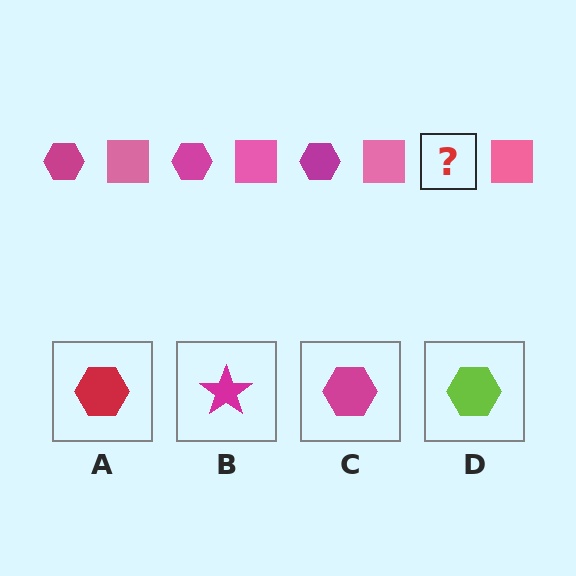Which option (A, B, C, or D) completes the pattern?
C.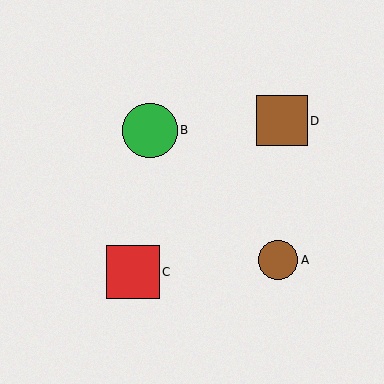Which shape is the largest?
The green circle (labeled B) is the largest.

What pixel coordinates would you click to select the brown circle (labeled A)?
Click at (278, 260) to select the brown circle A.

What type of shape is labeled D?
Shape D is a brown square.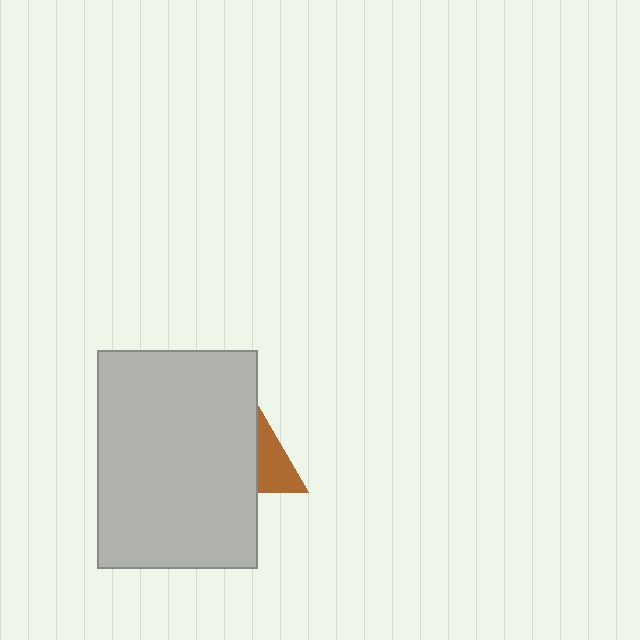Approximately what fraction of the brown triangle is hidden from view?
Roughly 65% of the brown triangle is hidden behind the light gray rectangle.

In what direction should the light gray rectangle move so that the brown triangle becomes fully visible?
The light gray rectangle should move left. That is the shortest direction to clear the overlap and leave the brown triangle fully visible.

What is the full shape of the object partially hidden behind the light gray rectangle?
The partially hidden object is a brown triangle.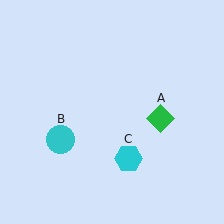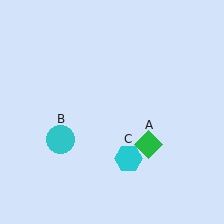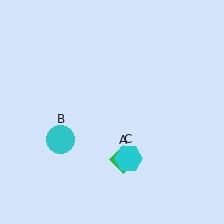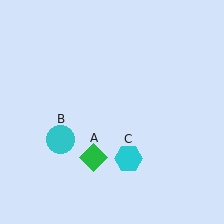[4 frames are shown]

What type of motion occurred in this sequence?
The green diamond (object A) rotated clockwise around the center of the scene.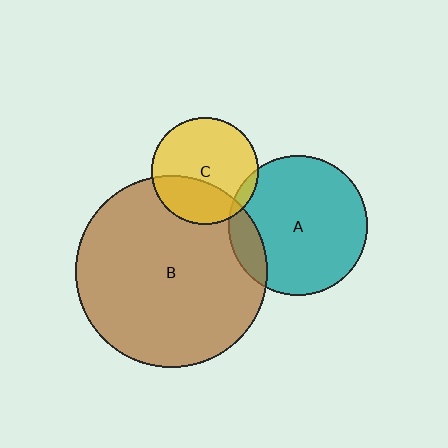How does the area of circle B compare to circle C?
Approximately 3.2 times.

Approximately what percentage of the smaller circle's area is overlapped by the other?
Approximately 15%.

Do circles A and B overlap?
Yes.